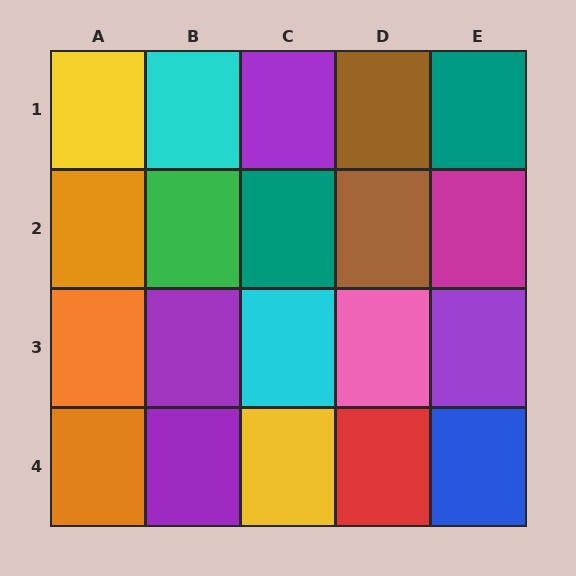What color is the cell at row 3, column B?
Purple.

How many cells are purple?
4 cells are purple.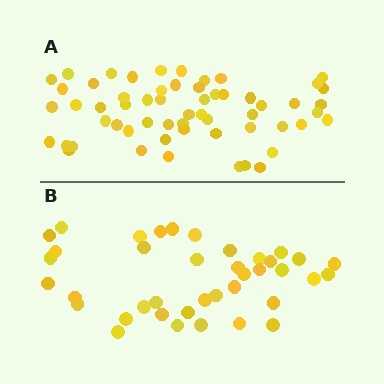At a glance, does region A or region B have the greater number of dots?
Region A (the top region) has more dots.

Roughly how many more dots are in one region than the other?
Region A has approximately 20 more dots than region B.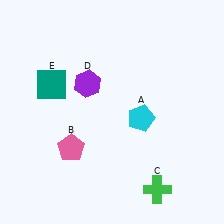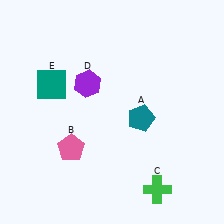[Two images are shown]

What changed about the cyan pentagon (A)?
In Image 1, A is cyan. In Image 2, it changed to teal.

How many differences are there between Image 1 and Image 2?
There is 1 difference between the two images.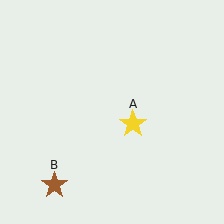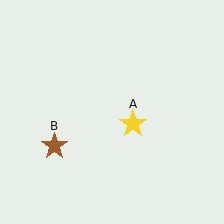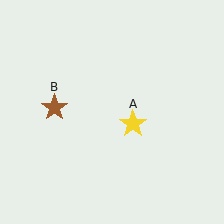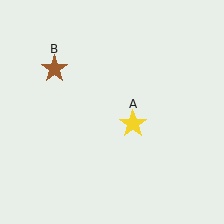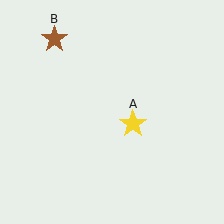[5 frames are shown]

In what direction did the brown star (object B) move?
The brown star (object B) moved up.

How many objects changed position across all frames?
1 object changed position: brown star (object B).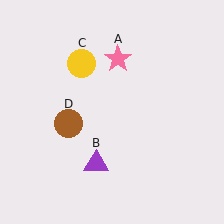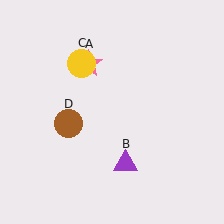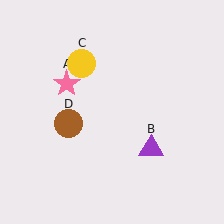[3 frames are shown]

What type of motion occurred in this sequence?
The pink star (object A), purple triangle (object B) rotated counterclockwise around the center of the scene.